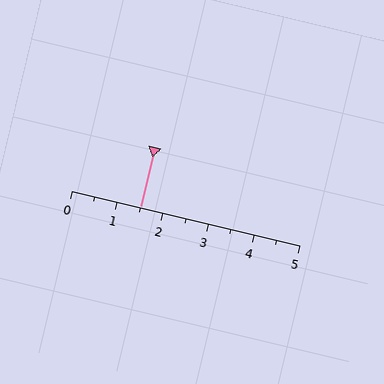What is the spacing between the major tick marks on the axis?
The major ticks are spaced 1 apart.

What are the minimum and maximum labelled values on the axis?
The axis runs from 0 to 5.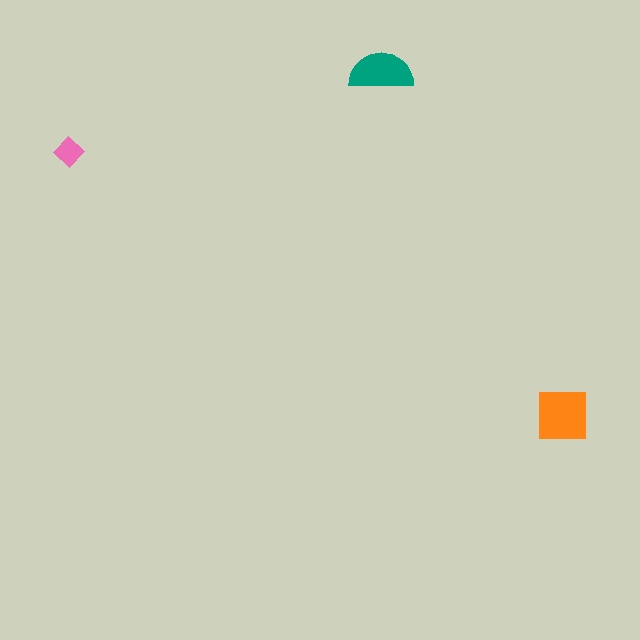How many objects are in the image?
There are 3 objects in the image.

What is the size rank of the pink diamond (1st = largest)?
3rd.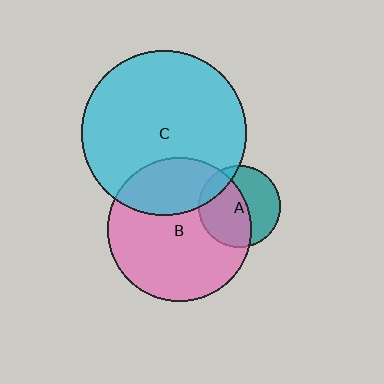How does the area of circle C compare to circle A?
Approximately 4.1 times.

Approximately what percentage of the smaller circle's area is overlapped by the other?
Approximately 30%.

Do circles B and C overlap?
Yes.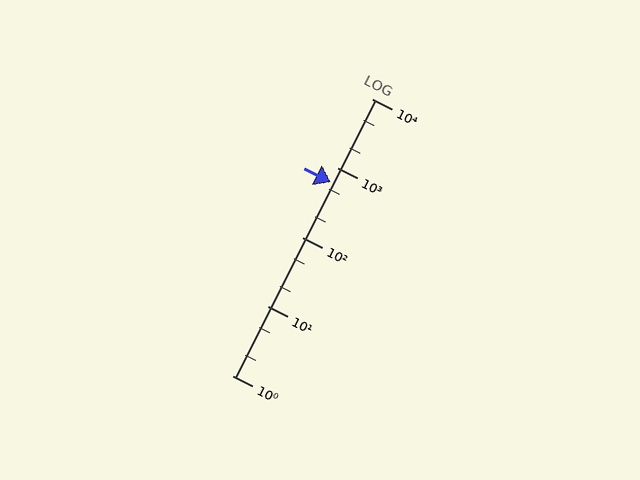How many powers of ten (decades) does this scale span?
The scale spans 4 decades, from 1 to 10000.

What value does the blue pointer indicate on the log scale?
The pointer indicates approximately 630.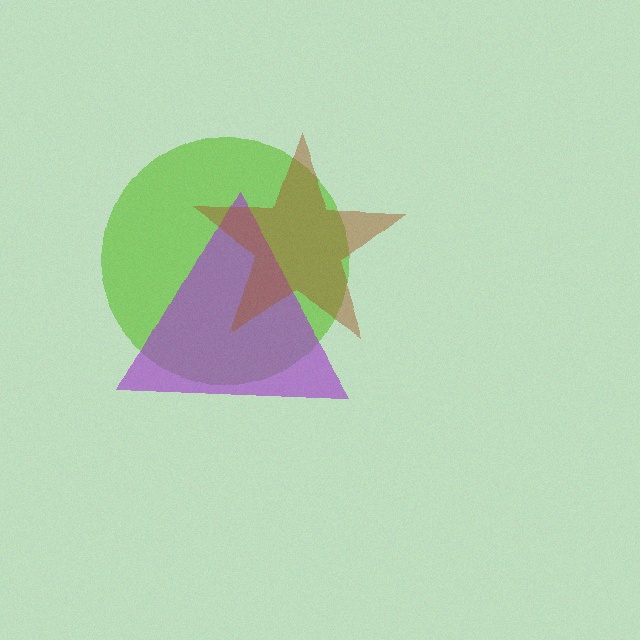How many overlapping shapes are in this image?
There are 3 overlapping shapes in the image.